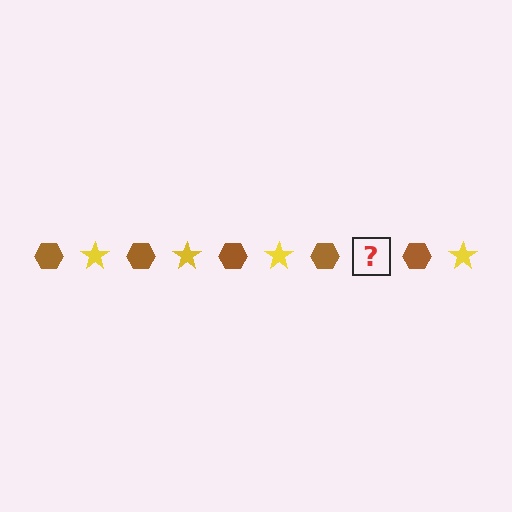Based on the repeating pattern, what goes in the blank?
The blank should be a yellow star.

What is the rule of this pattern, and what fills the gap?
The rule is that the pattern alternates between brown hexagon and yellow star. The gap should be filled with a yellow star.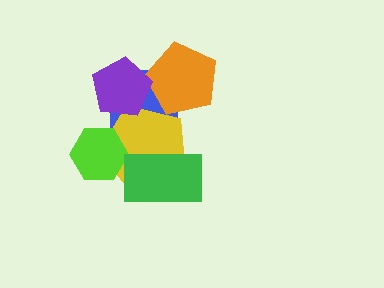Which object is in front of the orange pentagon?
The purple pentagon is in front of the orange pentagon.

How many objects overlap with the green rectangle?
2 objects overlap with the green rectangle.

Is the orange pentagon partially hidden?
Yes, it is partially covered by another shape.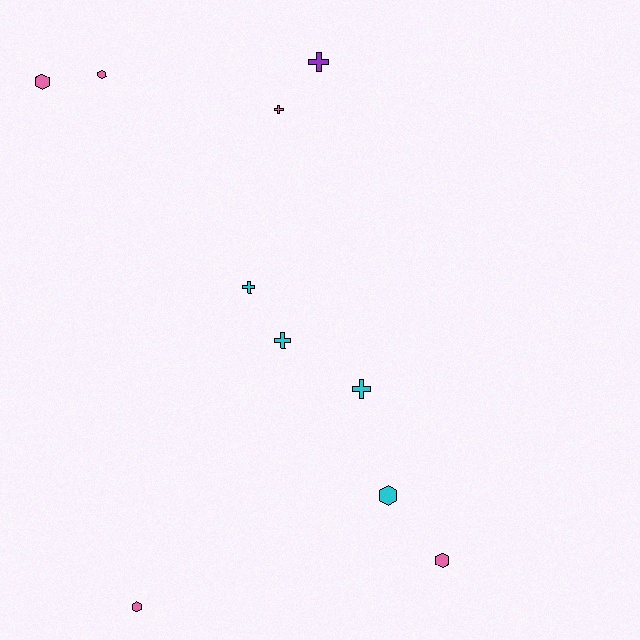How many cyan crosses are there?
There are 3 cyan crosses.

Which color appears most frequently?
Pink, with 5 objects.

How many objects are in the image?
There are 10 objects.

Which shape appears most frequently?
Cross, with 5 objects.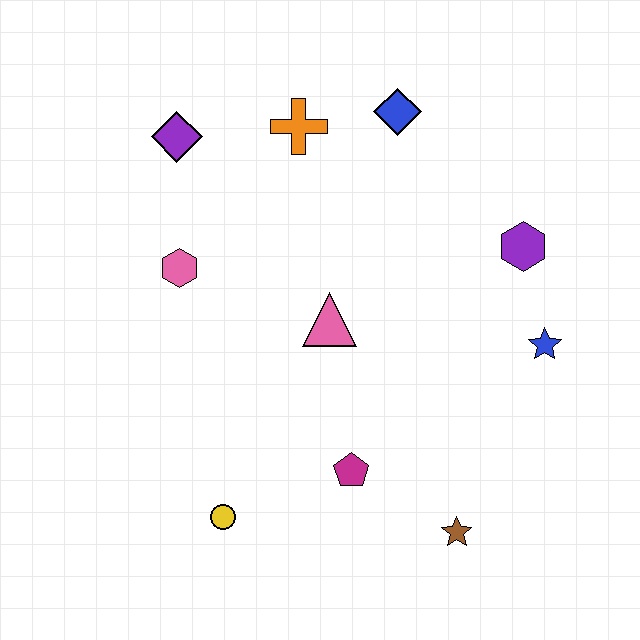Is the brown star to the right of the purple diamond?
Yes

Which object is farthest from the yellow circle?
The blue diamond is farthest from the yellow circle.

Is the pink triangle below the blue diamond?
Yes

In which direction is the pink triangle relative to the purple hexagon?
The pink triangle is to the left of the purple hexagon.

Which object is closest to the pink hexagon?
The purple diamond is closest to the pink hexagon.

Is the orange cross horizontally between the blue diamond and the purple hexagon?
No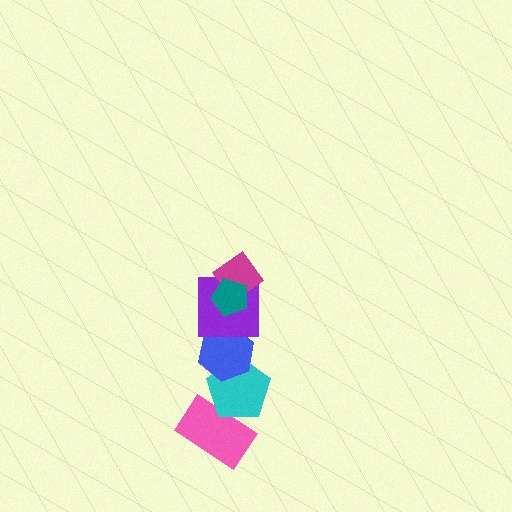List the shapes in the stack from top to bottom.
From top to bottom: the teal pentagon, the magenta diamond, the purple square, the blue hexagon, the cyan pentagon, the pink rectangle.